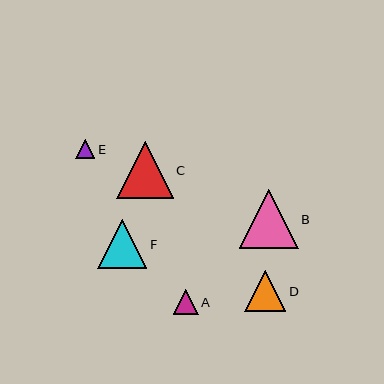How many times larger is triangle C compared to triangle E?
Triangle C is approximately 2.9 times the size of triangle E.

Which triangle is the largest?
Triangle B is the largest with a size of approximately 59 pixels.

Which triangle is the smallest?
Triangle E is the smallest with a size of approximately 19 pixels.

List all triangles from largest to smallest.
From largest to smallest: B, C, F, D, A, E.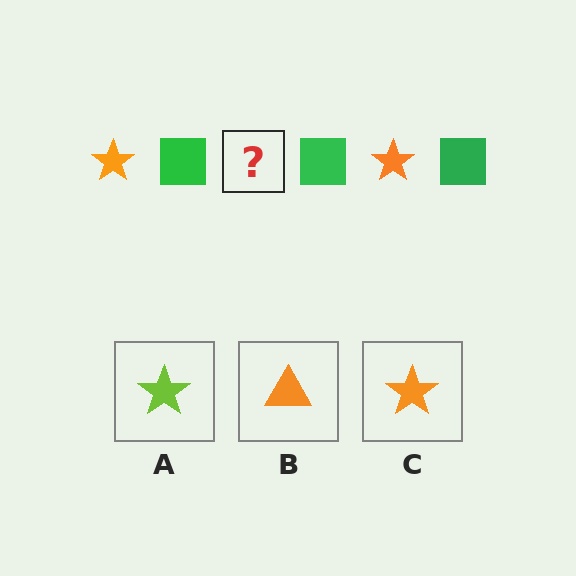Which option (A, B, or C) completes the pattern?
C.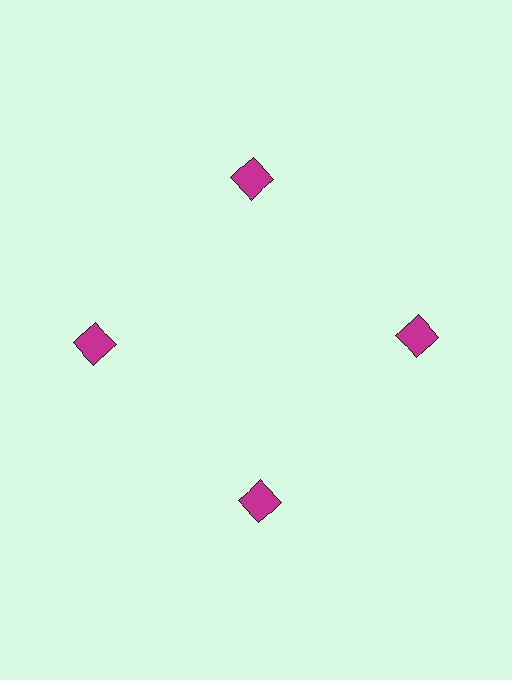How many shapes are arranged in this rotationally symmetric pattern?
There are 4 shapes, arranged in 4 groups of 1.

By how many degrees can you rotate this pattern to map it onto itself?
The pattern maps onto itself every 90 degrees of rotation.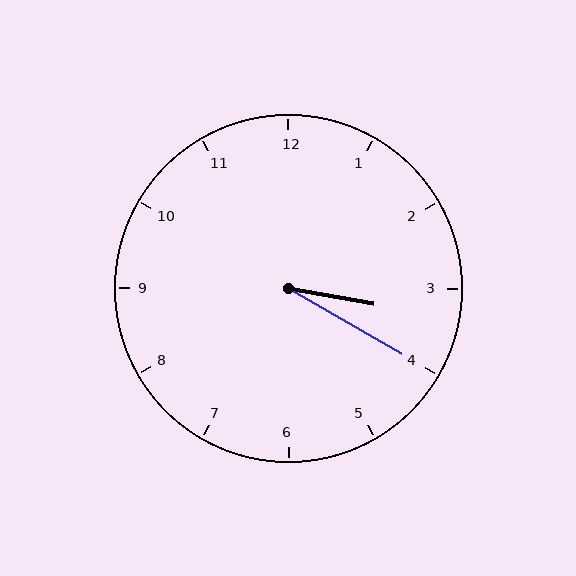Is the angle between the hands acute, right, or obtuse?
It is acute.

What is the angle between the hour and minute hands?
Approximately 20 degrees.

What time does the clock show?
3:20.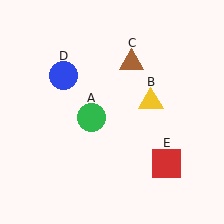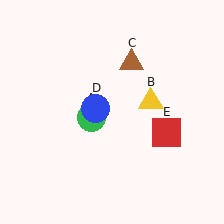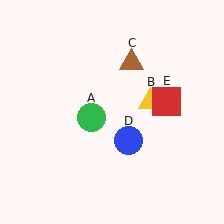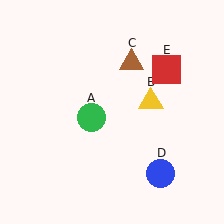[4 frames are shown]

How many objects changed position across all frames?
2 objects changed position: blue circle (object D), red square (object E).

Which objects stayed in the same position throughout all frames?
Green circle (object A) and yellow triangle (object B) and brown triangle (object C) remained stationary.